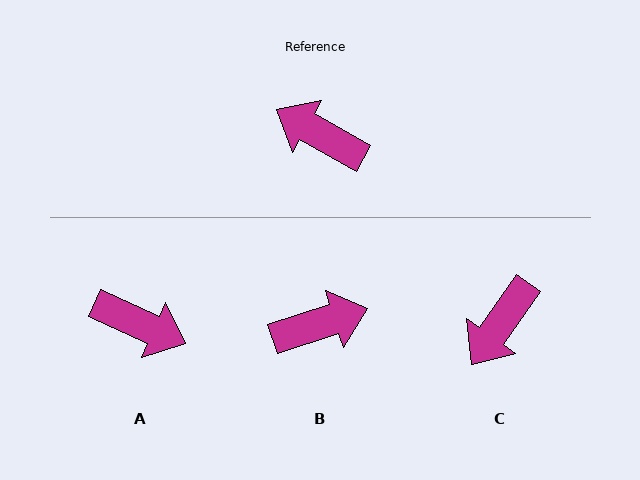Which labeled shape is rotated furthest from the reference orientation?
A, about 175 degrees away.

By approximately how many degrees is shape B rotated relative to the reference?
Approximately 133 degrees clockwise.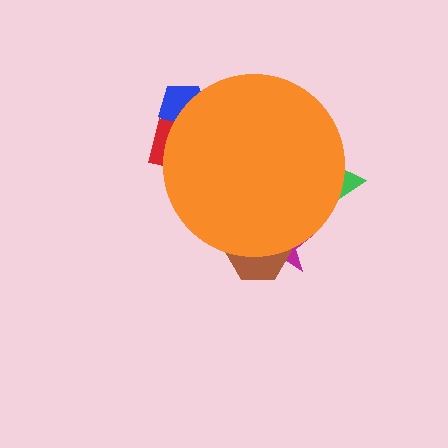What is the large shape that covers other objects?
An orange circle.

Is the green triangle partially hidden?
Yes, the green triangle is partially hidden behind the orange circle.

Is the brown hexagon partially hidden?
Yes, the brown hexagon is partially hidden behind the orange circle.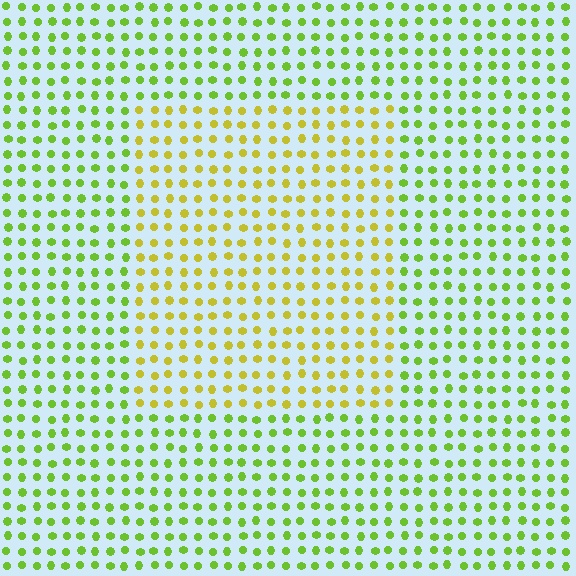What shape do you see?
I see a rectangle.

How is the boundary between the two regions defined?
The boundary is defined purely by a slight shift in hue (about 36 degrees). Spacing, size, and orientation are identical on both sides.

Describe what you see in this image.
The image is filled with small lime elements in a uniform arrangement. A rectangle-shaped region is visible where the elements are tinted to a slightly different hue, forming a subtle color boundary.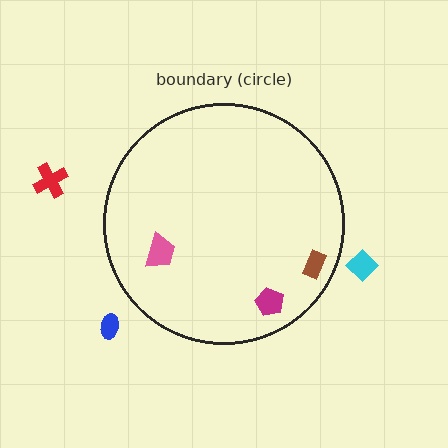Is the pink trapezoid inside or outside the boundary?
Inside.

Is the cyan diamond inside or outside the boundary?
Outside.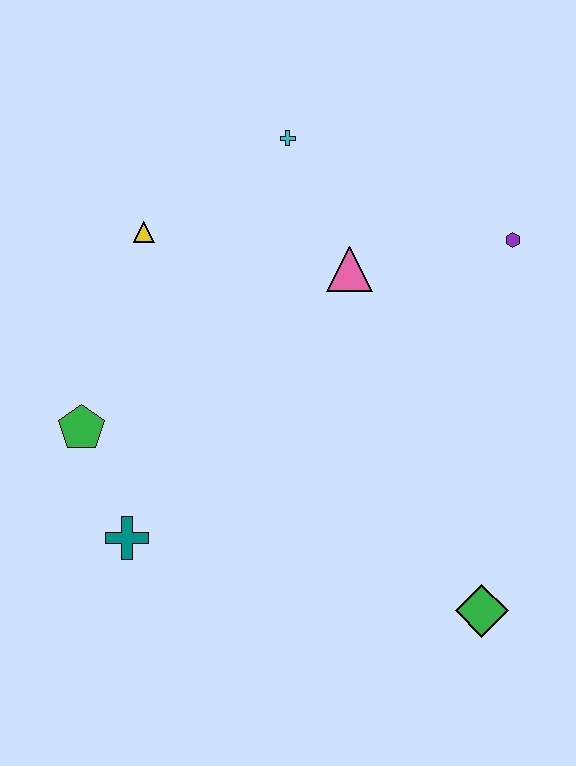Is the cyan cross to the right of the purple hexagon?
No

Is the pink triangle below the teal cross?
No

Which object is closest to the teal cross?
The green pentagon is closest to the teal cross.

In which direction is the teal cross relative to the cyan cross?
The teal cross is below the cyan cross.